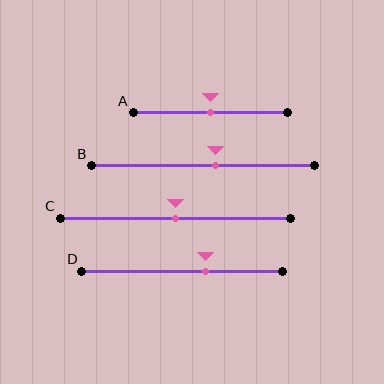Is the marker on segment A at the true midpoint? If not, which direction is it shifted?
Yes, the marker on segment A is at the true midpoint.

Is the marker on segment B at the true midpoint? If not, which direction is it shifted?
No, the marker on segment B is shifted to the right by about 5% of the segment length.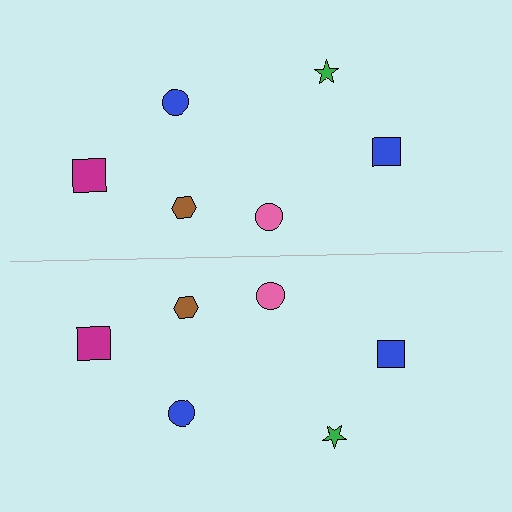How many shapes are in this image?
There are 12 shapes in this image.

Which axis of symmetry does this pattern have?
The pattern has a horizontal axis of symmetry running through the center of the image.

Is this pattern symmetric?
Yes, this pattern has bilateral (reflection) symmetry.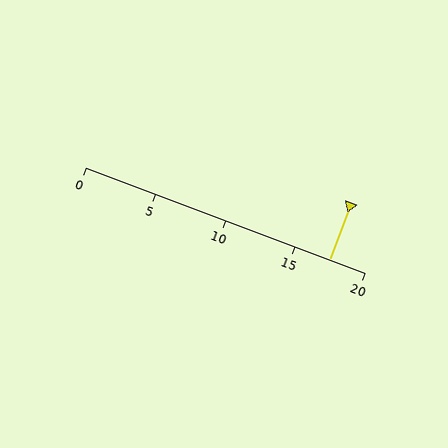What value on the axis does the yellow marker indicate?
The marker indicates approximately 17.5.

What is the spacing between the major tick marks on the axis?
The major ticks are spaced 5 apart.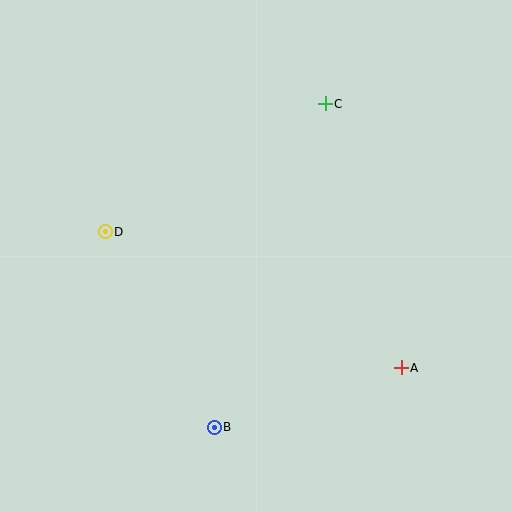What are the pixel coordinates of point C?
Point C is at (325, 104).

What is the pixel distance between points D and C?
The distance between D and C is 254 pixels.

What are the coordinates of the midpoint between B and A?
The midpoint between B and A is at (308, 398).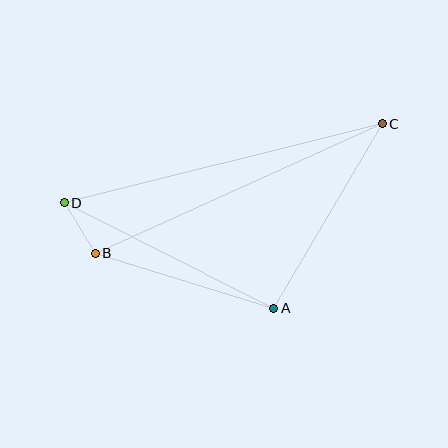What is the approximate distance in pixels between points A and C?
The distance between A and C is approximately 214 pixels.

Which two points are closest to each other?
Points B and D are closest to each other.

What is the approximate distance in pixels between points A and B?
The distance between A and B is approximately 187 pixels.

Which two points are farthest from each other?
Points C and D are farthest from each other.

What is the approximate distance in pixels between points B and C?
The distance between B and C is approximately 315 pixels.